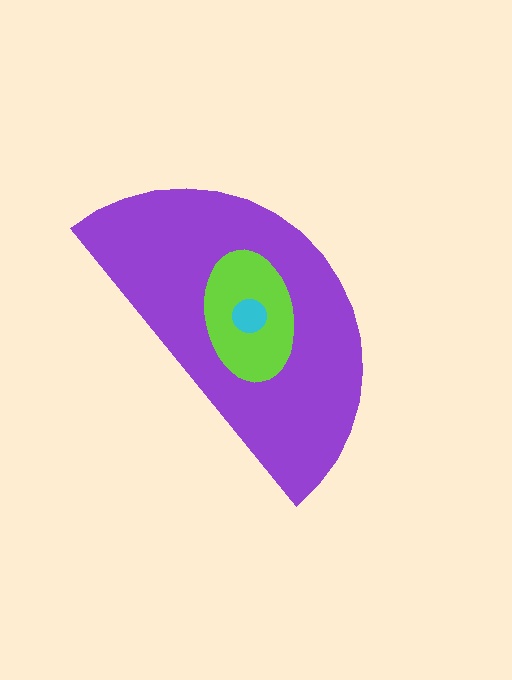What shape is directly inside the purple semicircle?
The lime ellipse.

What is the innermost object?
The cyan circle.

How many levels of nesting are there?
3.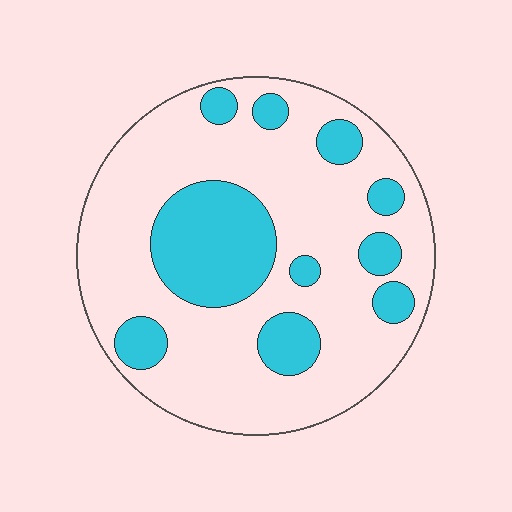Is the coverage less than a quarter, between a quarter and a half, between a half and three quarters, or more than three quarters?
Between a quarter and a half.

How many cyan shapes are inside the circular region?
10.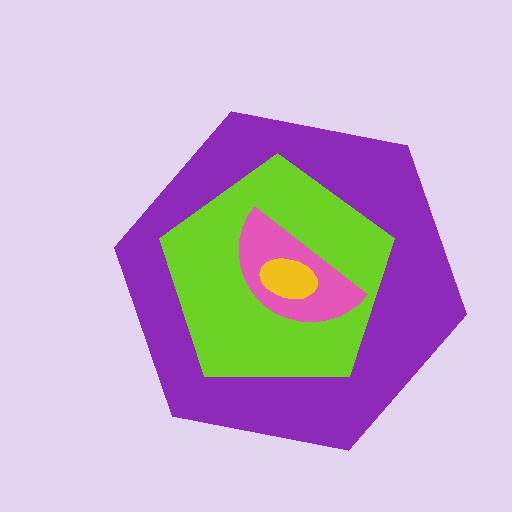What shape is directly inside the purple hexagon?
The lime pentagon.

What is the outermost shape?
The purple hexagon.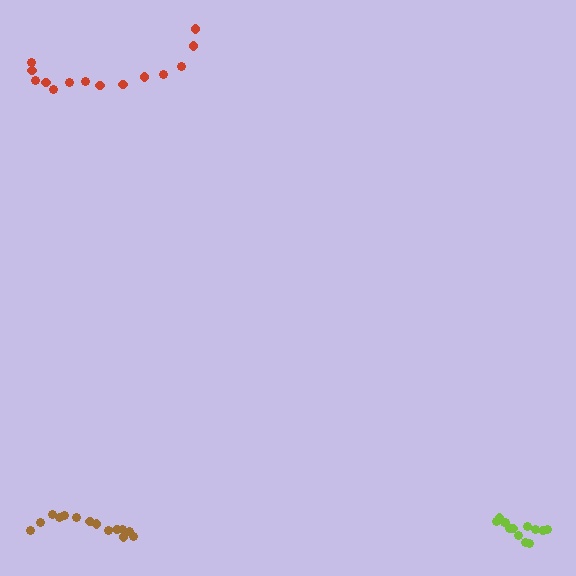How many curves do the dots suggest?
There are 3 distinct paths.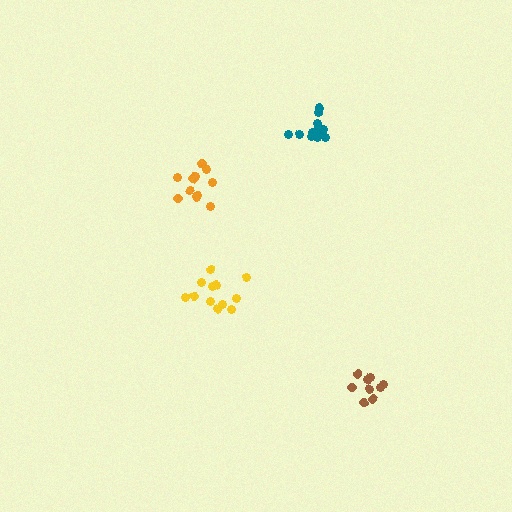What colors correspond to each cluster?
The clusters are colored: teal, brown, orange, yellow.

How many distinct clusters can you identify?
There are 4 distinct clusters.